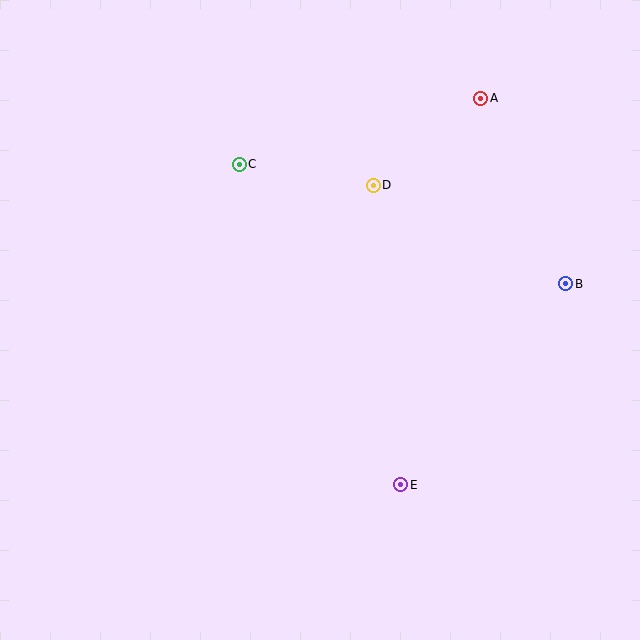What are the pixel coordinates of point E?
Point E is at (400, 485).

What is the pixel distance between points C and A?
The distance between C and A is 250 pixels.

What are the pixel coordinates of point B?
Point B is at (566, 284).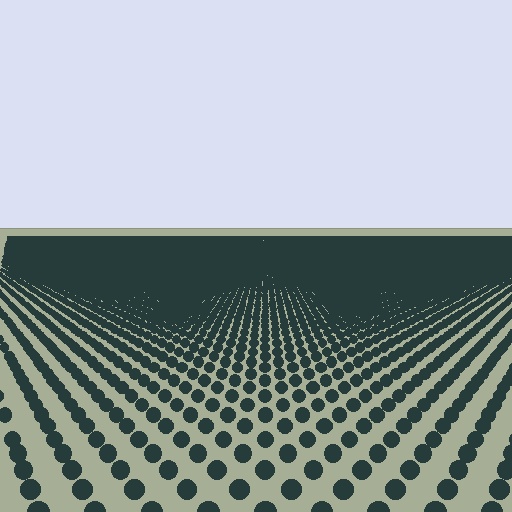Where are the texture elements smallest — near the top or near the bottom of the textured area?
Near the top.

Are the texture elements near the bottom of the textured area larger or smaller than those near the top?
Larger. Near the bottom, elements are closer to the viewer and appear at a bigger on-screen size.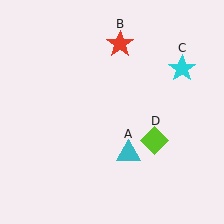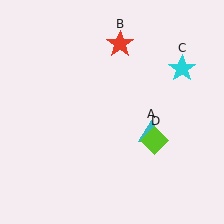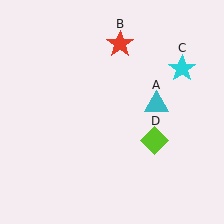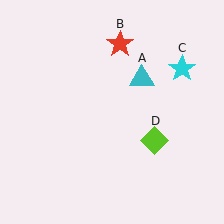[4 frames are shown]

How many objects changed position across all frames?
1 object changed position: cyan triangle (object A).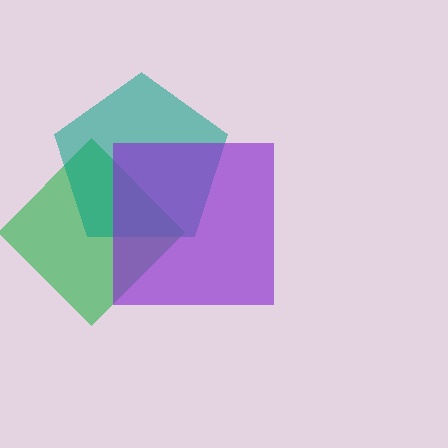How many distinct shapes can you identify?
There are 3 distinct shapes: a green diamond, a teal pentagon, a purple square.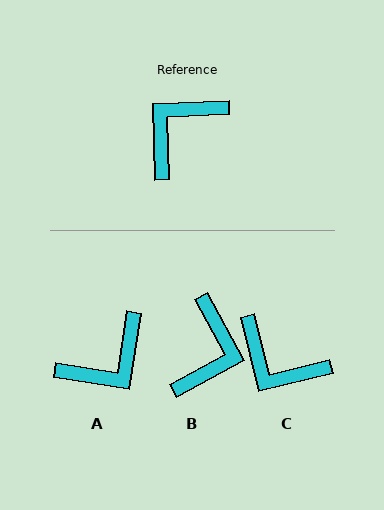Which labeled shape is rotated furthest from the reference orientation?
A, about 169 degrees away.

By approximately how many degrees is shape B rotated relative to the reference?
Approximately 153 degrees clockwise.